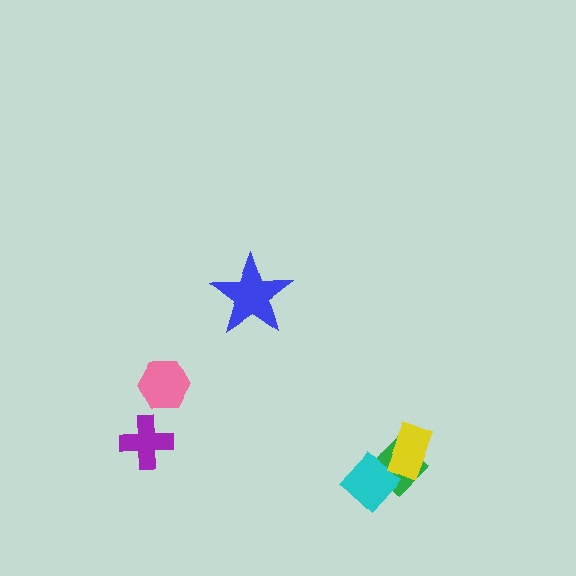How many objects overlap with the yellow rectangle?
2 objects overlap with the yellow rectangle.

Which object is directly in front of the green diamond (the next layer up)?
The cyan diamond is directly in front of the green diamond.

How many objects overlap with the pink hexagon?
0 objects overlap with the pink hexagon.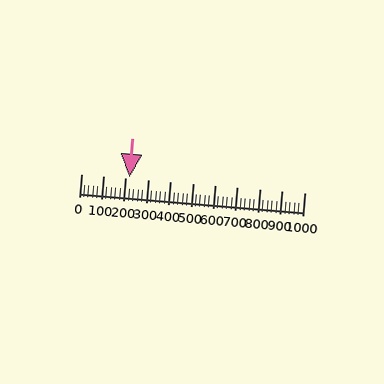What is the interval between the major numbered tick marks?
The major tick marks are spaced 100 units apart.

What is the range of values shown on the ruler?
The ruler shows values from 0 to 1000.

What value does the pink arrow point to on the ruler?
The pink arrow points to approximately 218.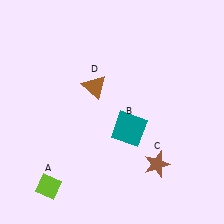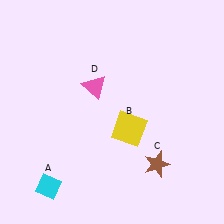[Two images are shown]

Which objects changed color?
A changed from lime to cyan. B changed from teal to yellow. D changed from brown to pink.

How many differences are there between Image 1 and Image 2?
There are 3 differences between the two images.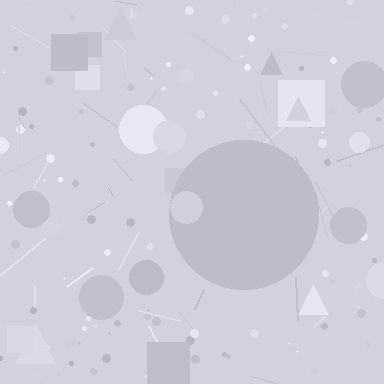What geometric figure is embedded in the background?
A circle is embedded in the background.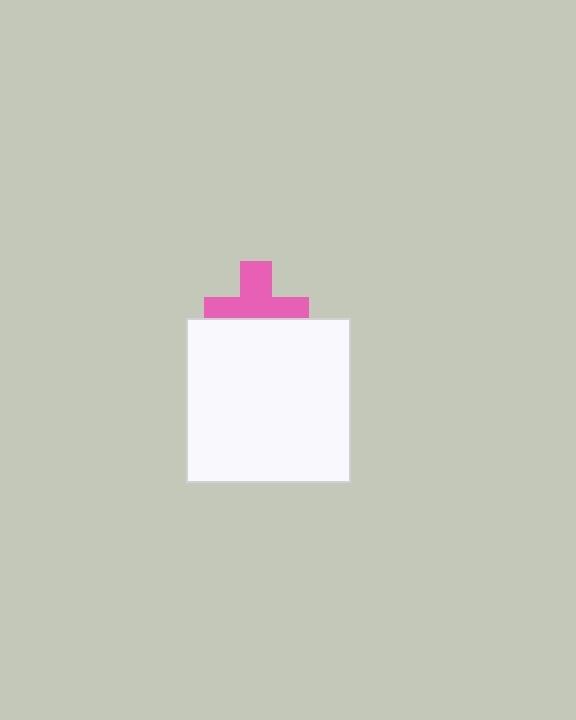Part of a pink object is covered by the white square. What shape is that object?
It is a cross.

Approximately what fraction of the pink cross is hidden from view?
Roughly 43% of the pink cross is hidden behind the white square.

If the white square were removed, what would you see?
You would see the complete pink cross.